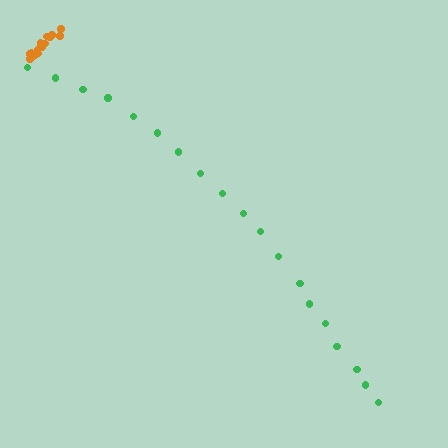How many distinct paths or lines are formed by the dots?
There are 2 distinct paths.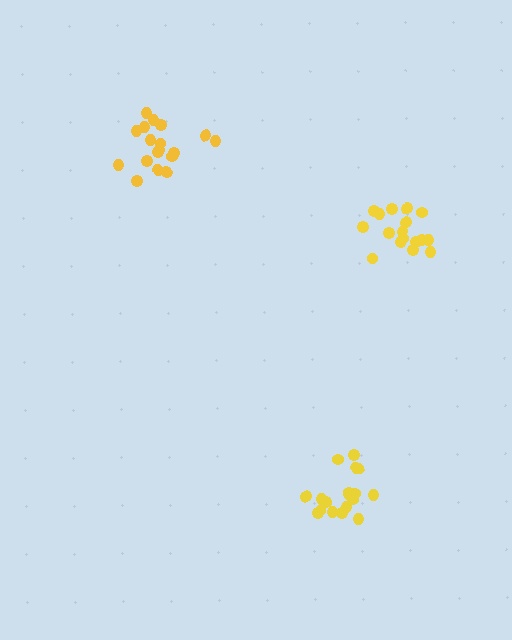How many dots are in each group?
Group 1: 19 dots, Group 2: 18 dots, Group 3: 17 dots (54 total).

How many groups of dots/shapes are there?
There are 3 groups.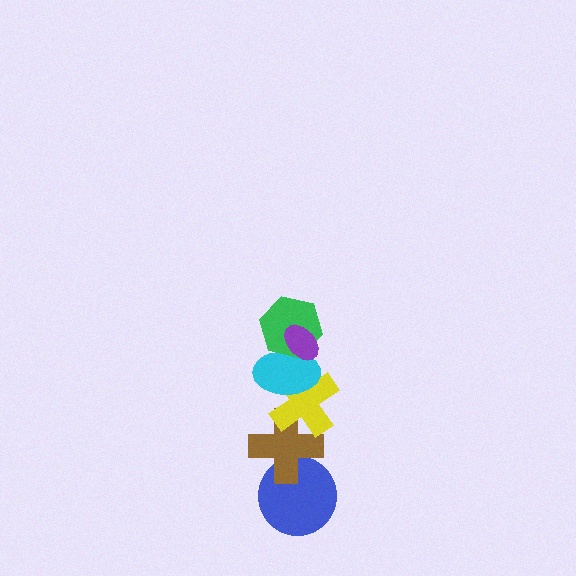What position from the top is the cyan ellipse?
The cyan ellipse is 3rd from the top.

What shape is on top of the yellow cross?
The cyan ellipse is on top of the yellow cross.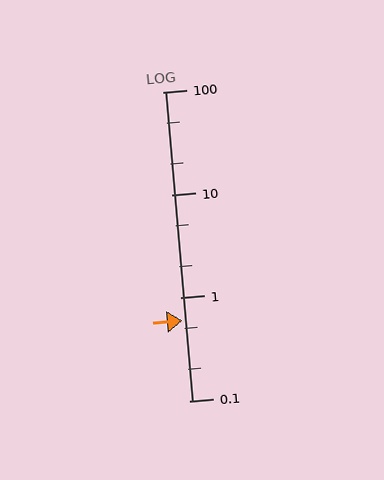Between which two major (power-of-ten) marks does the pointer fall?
The pointer is between 0.1 and 1.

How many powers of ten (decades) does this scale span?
The scale spans 3 decades, from 0.1 to 100.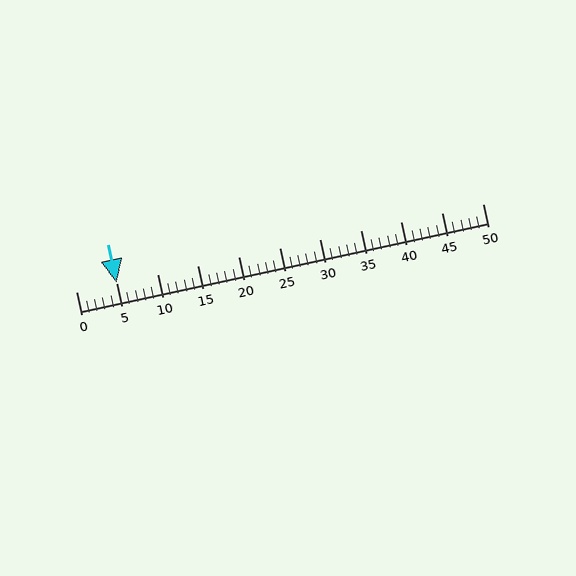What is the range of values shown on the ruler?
The ruler shows values from 0 to 50.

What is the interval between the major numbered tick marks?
The major tick marks are spaced 5 units apart.